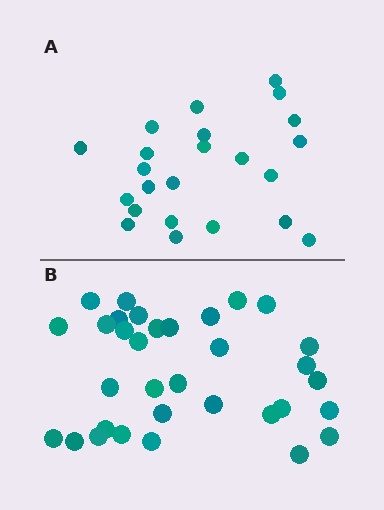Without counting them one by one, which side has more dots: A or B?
Region B (the bottom region) has more dots.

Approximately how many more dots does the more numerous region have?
Region B has roughly 10 or so more dots than region A.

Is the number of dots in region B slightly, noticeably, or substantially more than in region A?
Region B has noticeably more, but not dramatically so. The ratio is roughly 1.4 to 1.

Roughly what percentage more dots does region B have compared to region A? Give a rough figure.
About 45% more.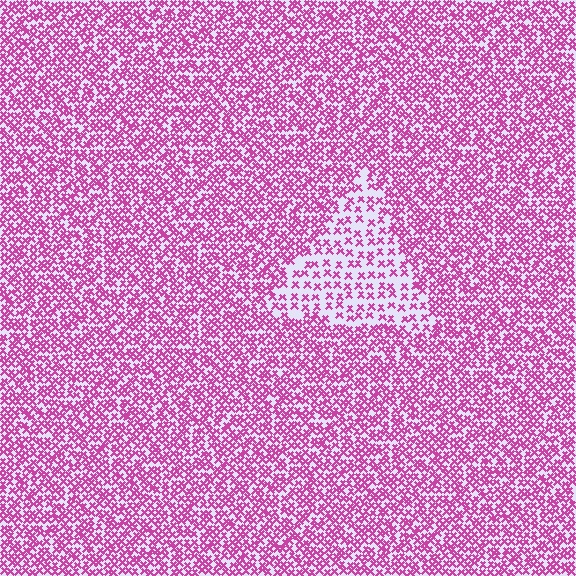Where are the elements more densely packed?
The elements are more densely packed outside the triangle boundary.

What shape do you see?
I see a triangle.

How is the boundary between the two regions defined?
The boundary is defined by a change in element density (approximately 2.1x ratio). All elements are the same color, size, and shape.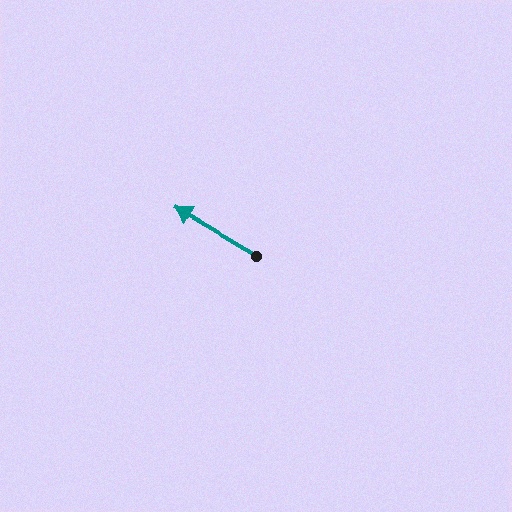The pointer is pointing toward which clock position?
Roughly 10 o'clock.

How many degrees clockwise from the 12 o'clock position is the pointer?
Approximately 301 degrees.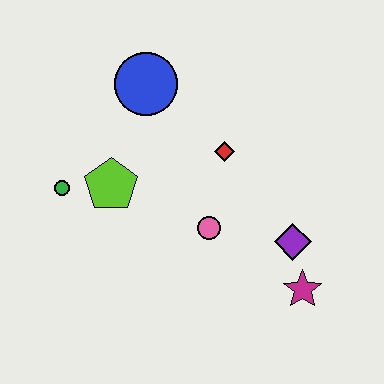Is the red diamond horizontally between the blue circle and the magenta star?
Yes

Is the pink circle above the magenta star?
Yes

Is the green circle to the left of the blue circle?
Yes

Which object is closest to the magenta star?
The purple diamond is closest to the magenta star.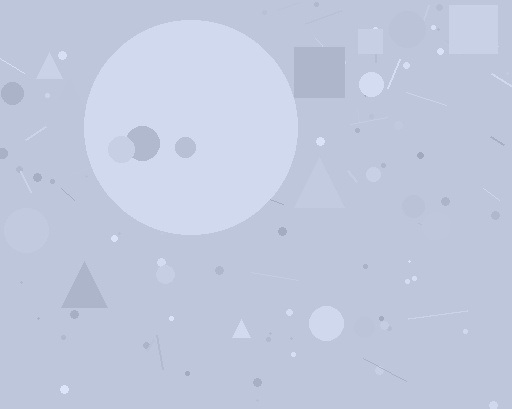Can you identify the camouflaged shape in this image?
The camouflaged shape is a circle.